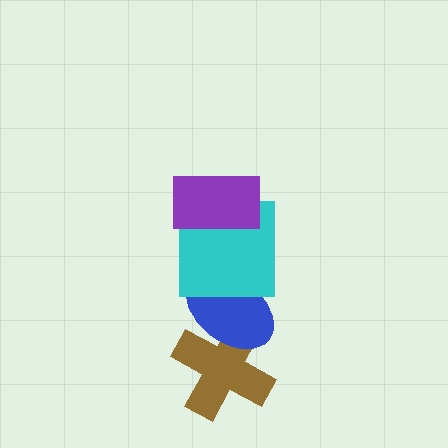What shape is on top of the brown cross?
The blue ellipse is on top of the brown cross.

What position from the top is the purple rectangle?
The purple rectangle is 1st from the top.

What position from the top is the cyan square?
The cyan square is 2nd from the top.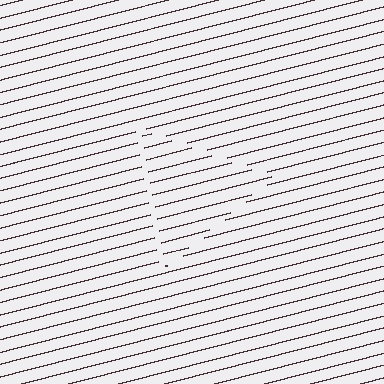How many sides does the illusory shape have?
3 sides — the line-ends trace a triangle.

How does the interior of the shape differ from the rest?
The interior of the shape contains the same grating, shifted by half a period — the contour is defined by the phase discontinuity where line-ends from the inner and outer gratings abut.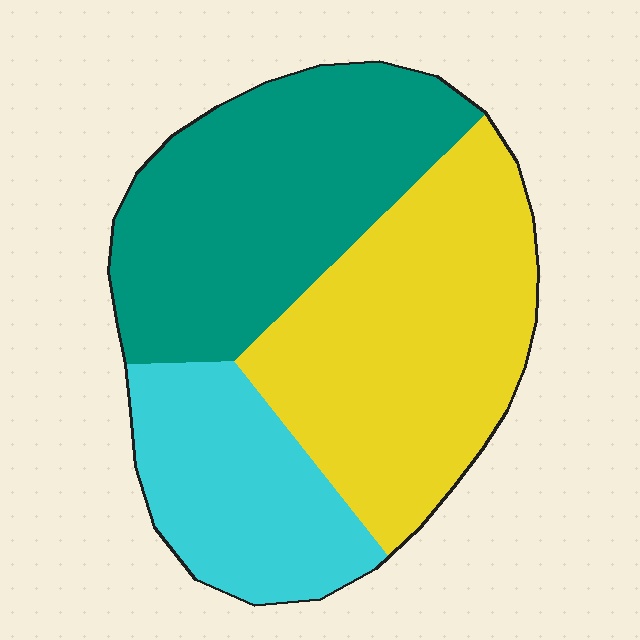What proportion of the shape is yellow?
Yellow takes up about two fifths (2/5) of the shape.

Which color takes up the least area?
Cyan, at roughly 20%.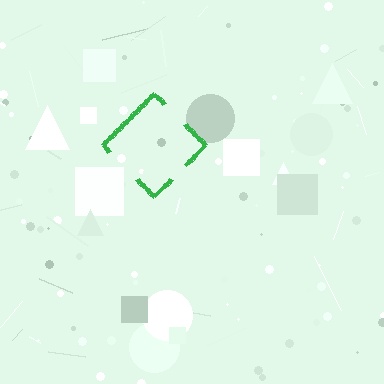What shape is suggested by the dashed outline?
The dashed outline suggests a diamond.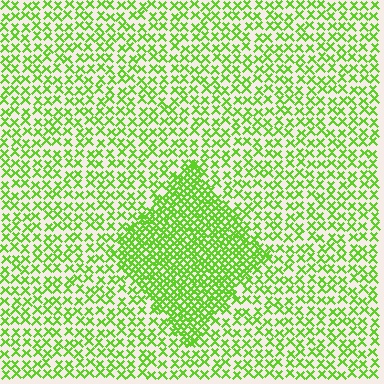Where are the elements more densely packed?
The elements are more densely packed inside the diamond boundary.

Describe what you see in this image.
The image contains small lime elements arranged at two different densities. A diamond-shaped region is visible where the elements are more densely packed than the surrounding area.